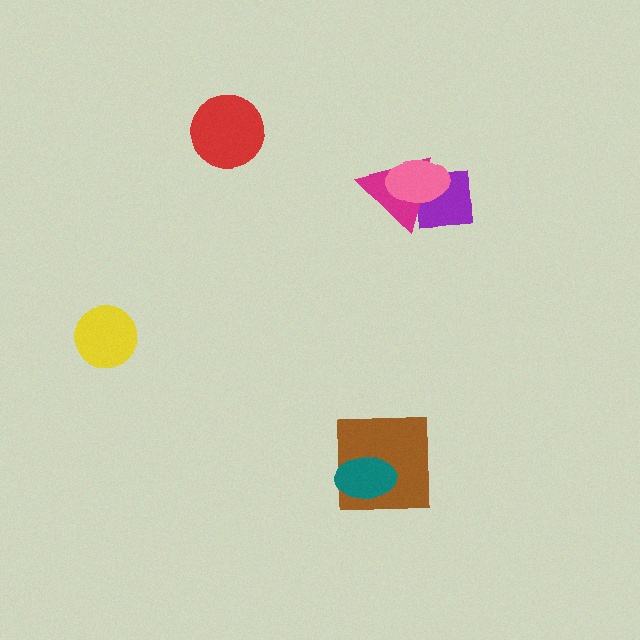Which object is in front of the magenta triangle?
The pink ellipse is in front of the magenta triangle.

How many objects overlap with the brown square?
1 object overlaps with the brown square.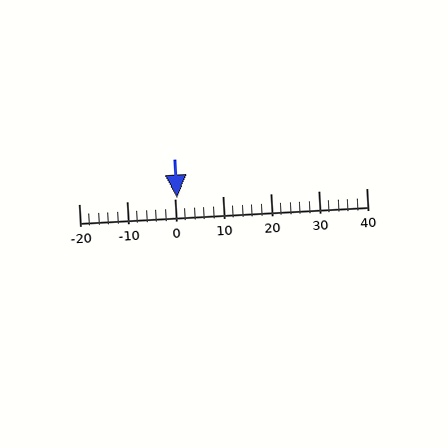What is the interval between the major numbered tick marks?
The major tick marks are spaced 10 units apart.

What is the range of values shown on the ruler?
The ruler shows values from -20 to 40.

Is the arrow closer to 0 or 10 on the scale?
The arrow is closer to 0.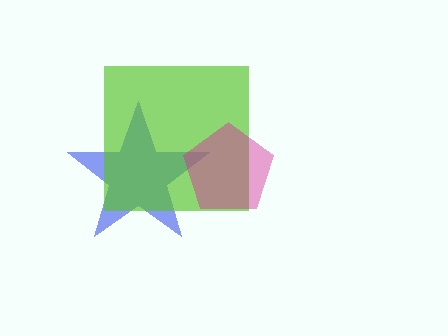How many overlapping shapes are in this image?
There are 3 overlapping shapes in the image.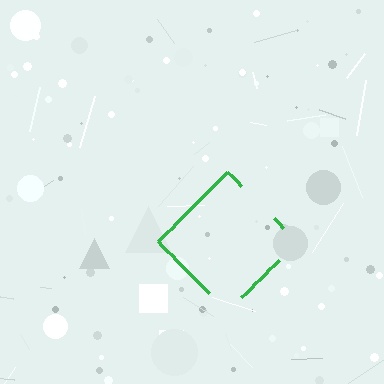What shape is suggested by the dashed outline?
The dashed outline suggests a diamond.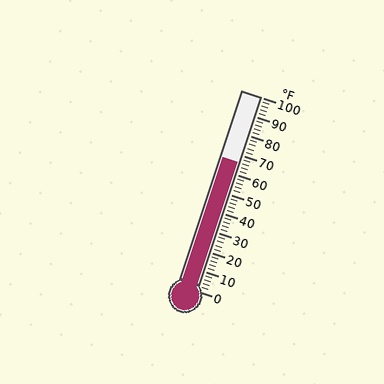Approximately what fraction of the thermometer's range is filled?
The thermometer is filled to approximately 65% of its range.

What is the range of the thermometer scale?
The thermometer scale ranges from 0°F to 100°F.